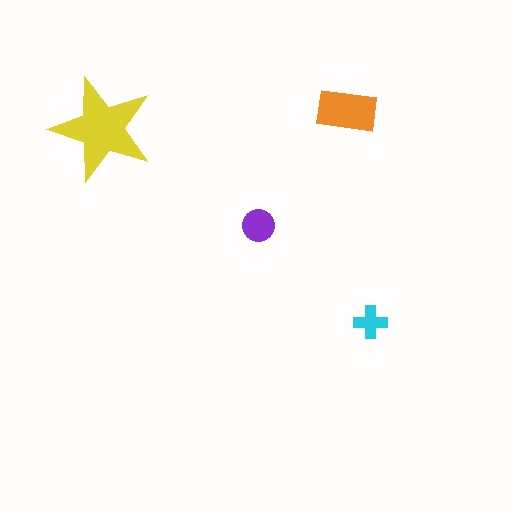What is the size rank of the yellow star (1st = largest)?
1st.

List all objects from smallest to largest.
The cyan cross, the purple circle, the orange rectangle, the yellow star.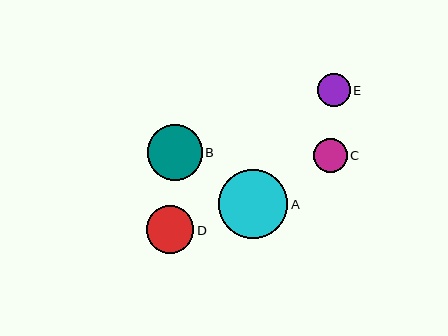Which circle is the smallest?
Circle E is the smallest with a size of approximately 33 pixels.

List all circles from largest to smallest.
From largest to smallest: A, B, D, C, E.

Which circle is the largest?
Circle A is the largest with a size of approximately 69 pixels.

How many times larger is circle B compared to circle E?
Circle B is approximately 1.7 times the size of circle E.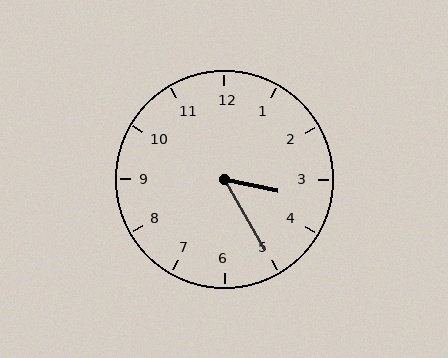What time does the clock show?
3:25.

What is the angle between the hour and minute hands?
Approximately 48 degrees.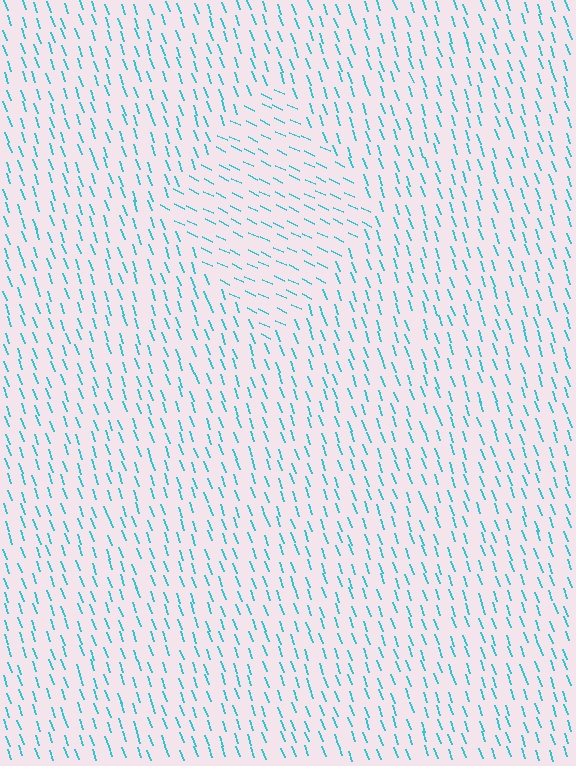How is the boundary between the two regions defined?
The boundary is defined purely by a change in line orientation (approximately 45 degrees difference). All lines are the same color and thickness.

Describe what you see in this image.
The image is filled with small cyan line segments. A diamond region in the image has lines oriented differently from the surrounding lines, creating a visible texture boundary.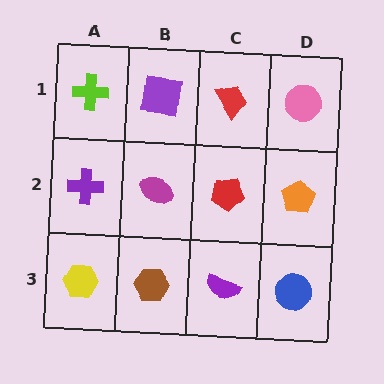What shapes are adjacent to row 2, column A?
A lime cross (row 1, column A), a yellow hexagon (row 3, column A), a magenta ellipse (row 2, column B).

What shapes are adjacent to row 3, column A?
A purple cross (row 2, column A), a brown hexagon (row 3, column B).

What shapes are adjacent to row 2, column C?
A red trapezoid (row 1, column C), a purple semicircle (row 3, column C), a magenta ellipse (row 2, column B), an orange pentagon (row 2, column D).